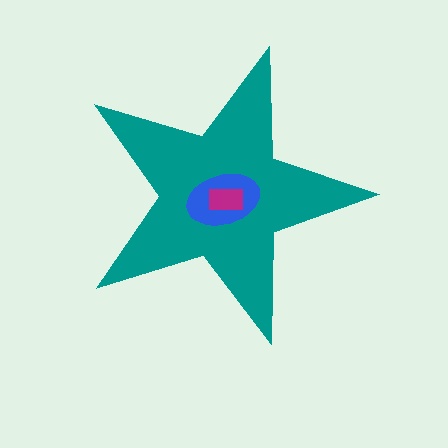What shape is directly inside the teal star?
The blue ellipse.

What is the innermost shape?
The magenta rectangle.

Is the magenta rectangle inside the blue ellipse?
Yes.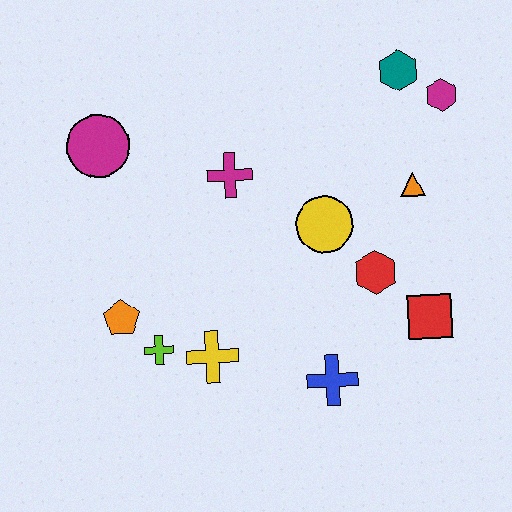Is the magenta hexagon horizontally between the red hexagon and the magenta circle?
No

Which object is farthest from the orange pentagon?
The magenta hexagon is farthest from the orange pentagon.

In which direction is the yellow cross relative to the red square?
The yellow cross is to the left of the red square.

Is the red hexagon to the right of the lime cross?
Yes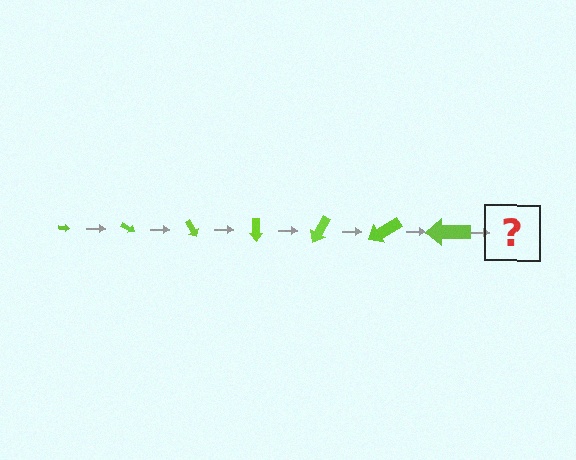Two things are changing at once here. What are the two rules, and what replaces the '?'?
The two rules are that the arrow grows larger each step and it rotates 30 degrees each step. The '?' should be an arrow, larger than the previous one and rotated 210 degrees from the start.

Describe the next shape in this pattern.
It should be an arrow, larger than the previous one and rotated 210 degrees from the start.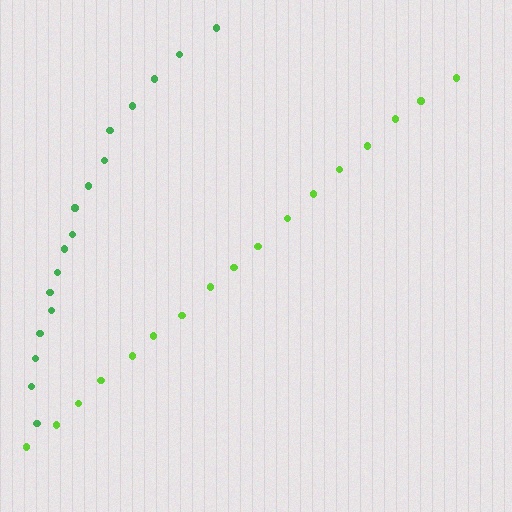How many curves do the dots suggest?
There are 2 distinct paths.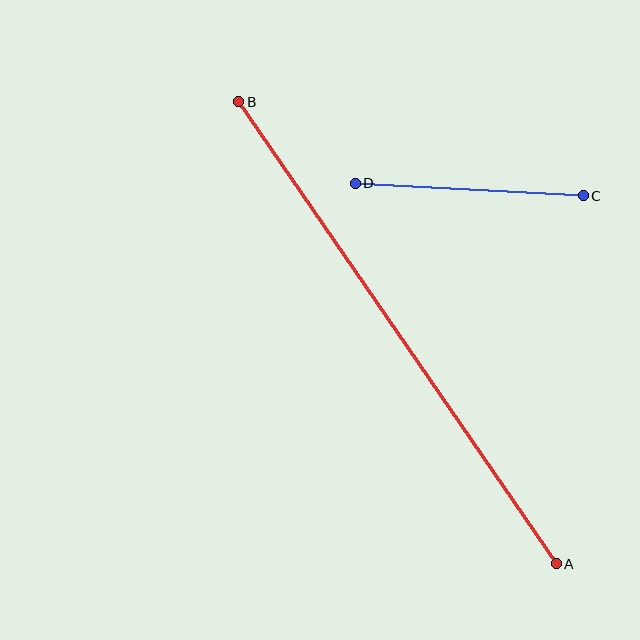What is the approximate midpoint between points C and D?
The midpoint is at approximately (469, 189) pixels.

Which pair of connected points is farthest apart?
Points A and B are farthest apart.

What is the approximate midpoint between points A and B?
The midpoint is at approximately (397, 333) pixels.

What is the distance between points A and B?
The distance is approximately 561 pixels.